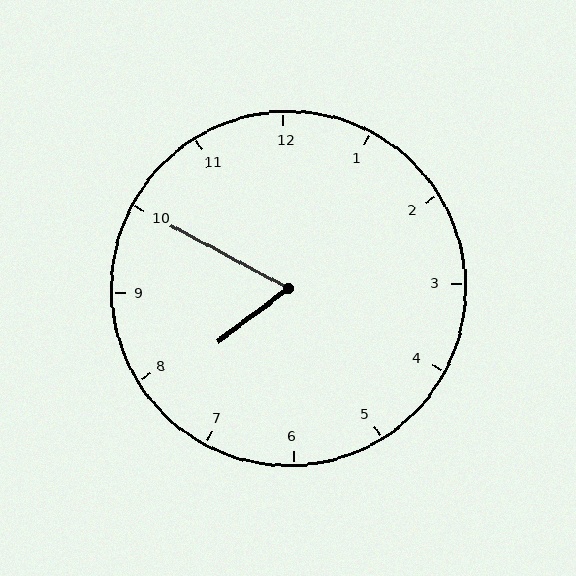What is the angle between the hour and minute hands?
Approximately 65 degrees.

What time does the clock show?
7:50.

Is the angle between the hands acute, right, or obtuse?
It is acute.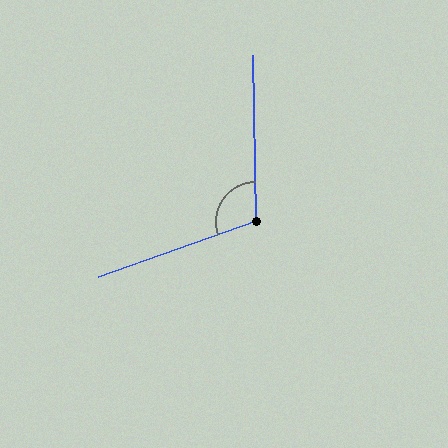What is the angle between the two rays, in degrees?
Approximately 108 degrees.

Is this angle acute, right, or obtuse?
It is obtuse.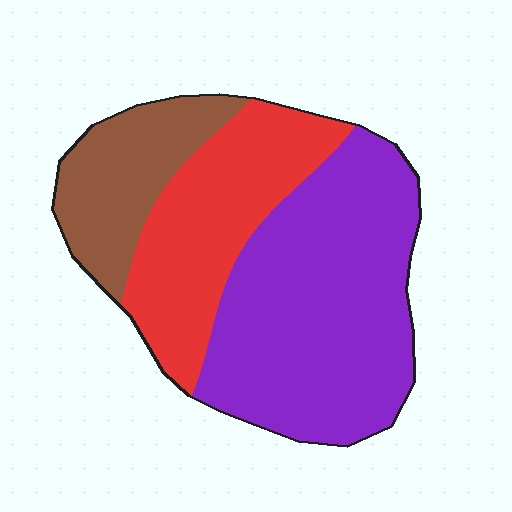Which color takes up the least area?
Brown, at roughly 20%.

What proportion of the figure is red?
Red covers around 30% of the figure.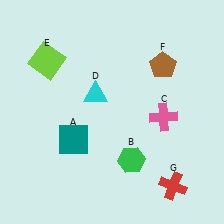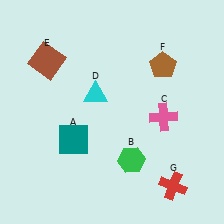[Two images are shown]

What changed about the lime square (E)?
In Image 1, E is lime. In Image 2, it changed to brown.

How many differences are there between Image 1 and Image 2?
There is 1 difference between the two images.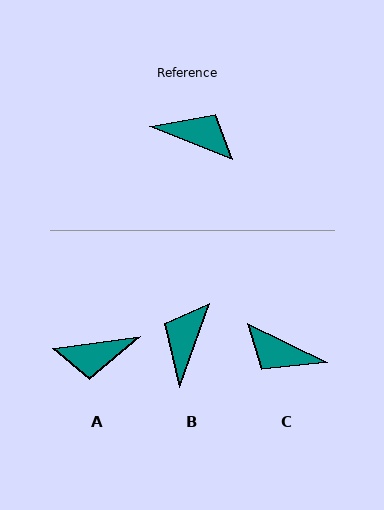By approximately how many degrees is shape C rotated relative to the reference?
Approximately 176 degrees counter-clockwise.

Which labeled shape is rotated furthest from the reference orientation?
C, about 176 degrees away.